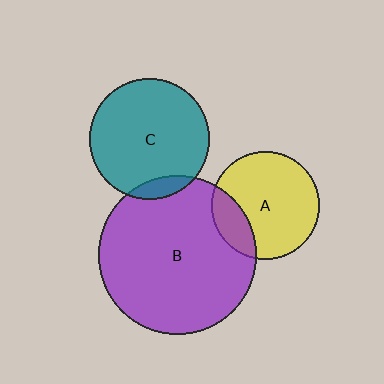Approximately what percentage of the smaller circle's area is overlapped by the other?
Approximately 20%.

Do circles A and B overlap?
Yes.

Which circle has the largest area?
Circle B (purple).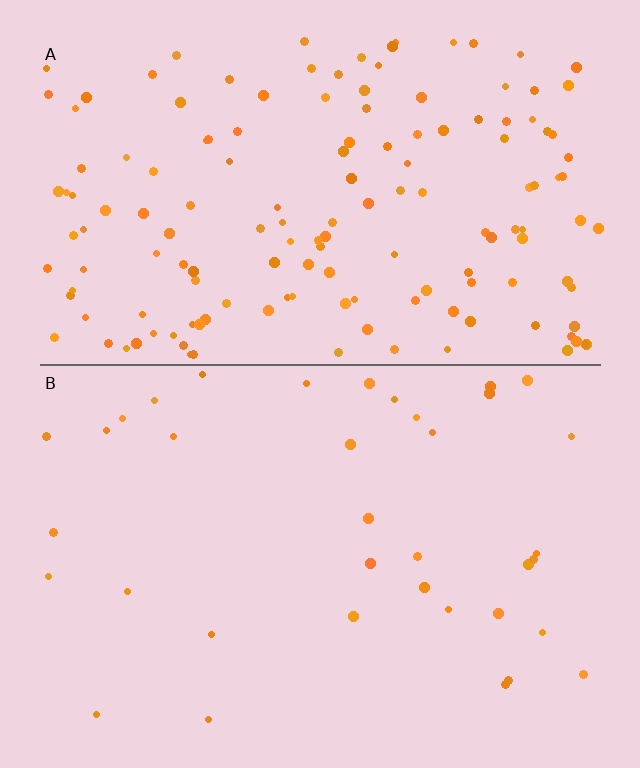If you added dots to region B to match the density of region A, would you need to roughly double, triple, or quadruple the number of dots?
Approximately quadruple.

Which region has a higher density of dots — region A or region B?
A (the top).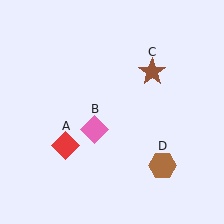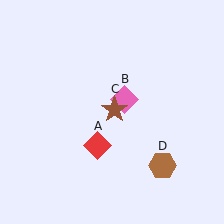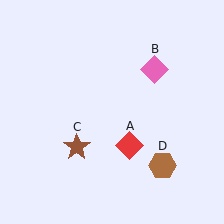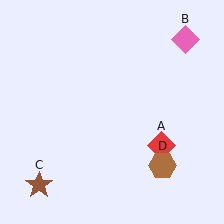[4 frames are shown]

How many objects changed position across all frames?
3 objects changed position: red diamond (object A), pink diamond (object B), brown star (object C).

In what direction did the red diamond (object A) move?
The red diamond (object A) moved right.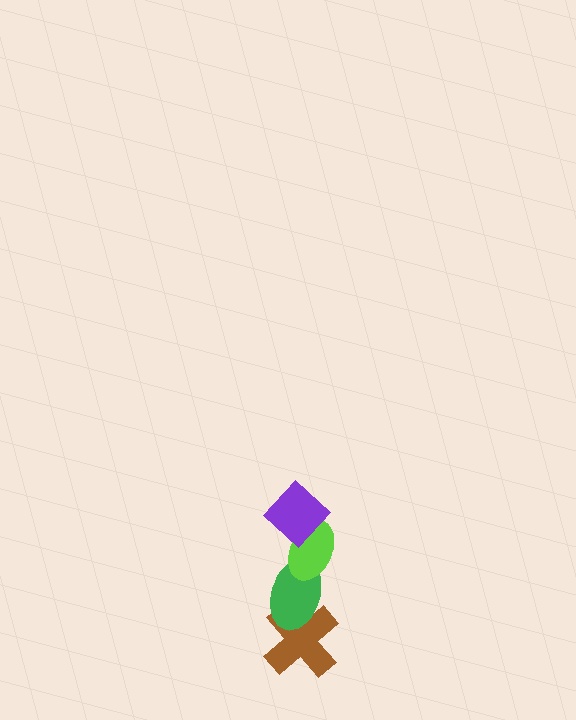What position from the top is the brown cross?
The brown cross is 4th from the top.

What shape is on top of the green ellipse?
The lime ellipse is on top of the green ellipse.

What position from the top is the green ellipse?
The green ellipse is 3rd from the top.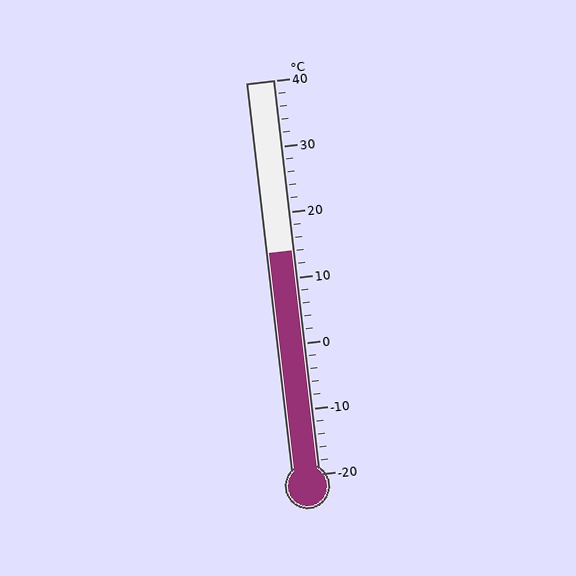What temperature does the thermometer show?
The thermometer shows approximately 14°C.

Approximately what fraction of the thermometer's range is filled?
The thermometer is filled to approximately 55% of its range.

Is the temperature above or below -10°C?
The temperature is above -10°C.